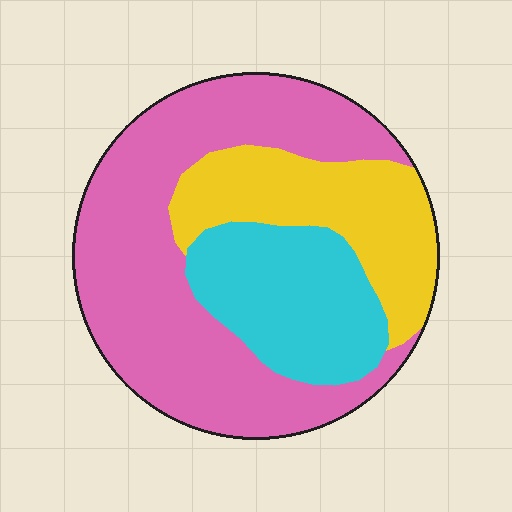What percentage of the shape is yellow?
Yellow takes up between a sixth and a third of the shape.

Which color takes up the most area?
Pink, at roughly 55%.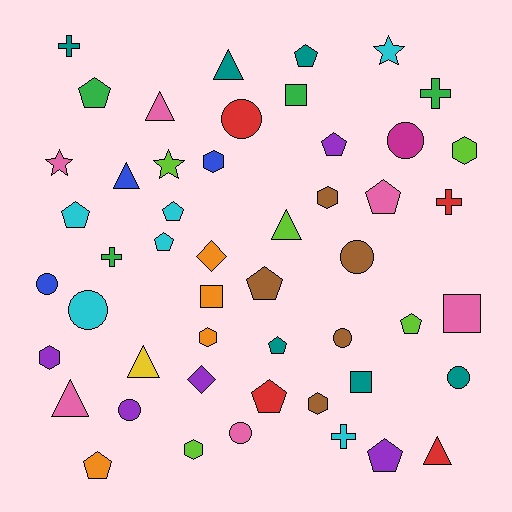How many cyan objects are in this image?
There are 6 cyan objects.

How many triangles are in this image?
There are 7 triangles.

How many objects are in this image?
There are 50 objects.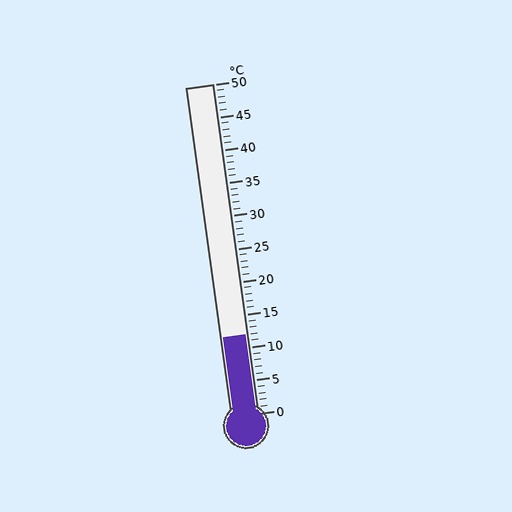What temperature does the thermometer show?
The thermometer shows approximately 12°C.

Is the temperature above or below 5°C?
The temperature is above 5°C.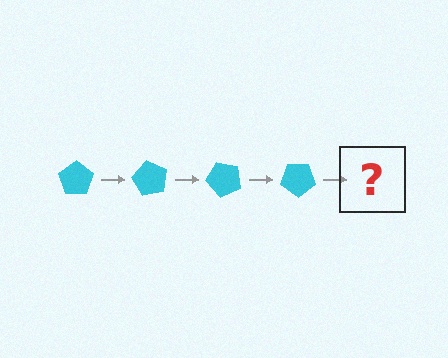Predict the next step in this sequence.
The next step is a cyan pentagon rotated 240 degrees.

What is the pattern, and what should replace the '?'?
The pattern is that the pentagon rotates 60 degrees each step. The '?' should be a cyan pentagon rotated 240 degrees.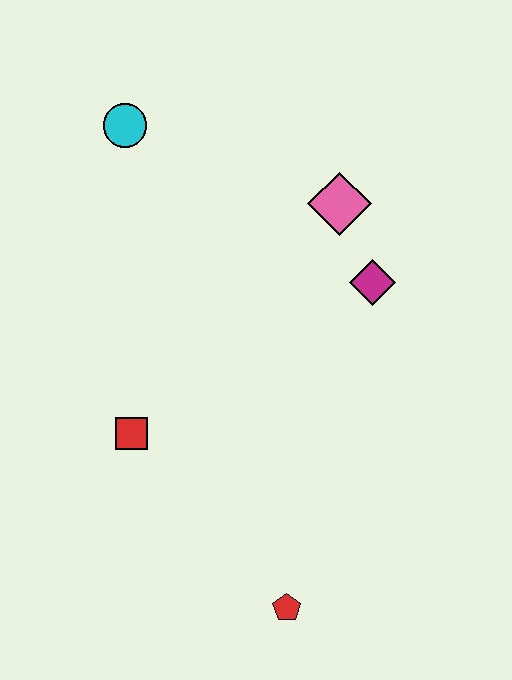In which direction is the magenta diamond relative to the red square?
The magenta diamond is to the right of the red square.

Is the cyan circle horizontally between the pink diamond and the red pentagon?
No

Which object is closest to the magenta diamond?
The pink diamond is closest to the magenta diamond.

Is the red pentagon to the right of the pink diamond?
No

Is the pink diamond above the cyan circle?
No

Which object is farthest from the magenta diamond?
The red pentagon is farthest from the magenta diamond.